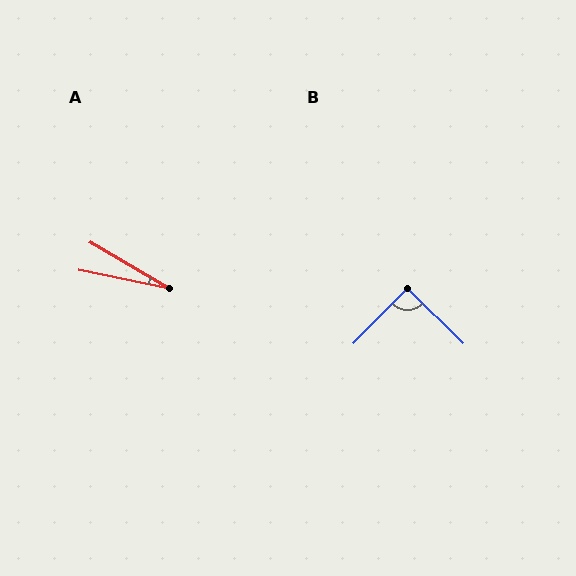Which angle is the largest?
B, at approximately 90 degrees.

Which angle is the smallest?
A, at approximately 19 degrees.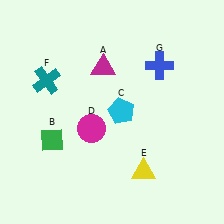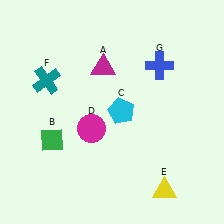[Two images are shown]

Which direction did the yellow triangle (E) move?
The yellow triangle (E) moved right.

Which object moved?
The yellow triangle (E) moved right.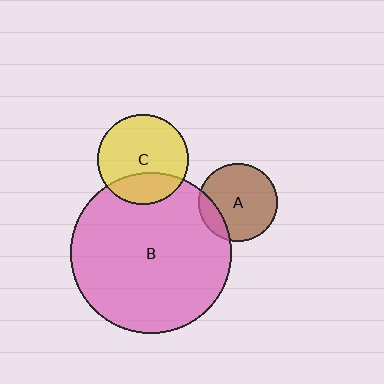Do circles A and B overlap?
Yes.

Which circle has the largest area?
Circle B (pink).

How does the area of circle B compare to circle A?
Approximately 4.2 times.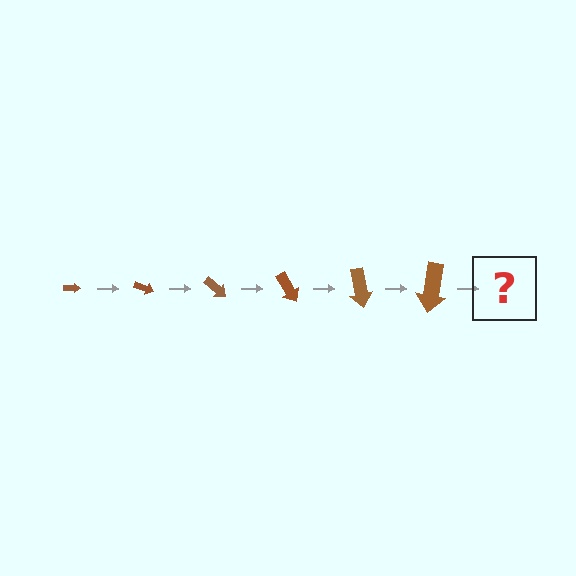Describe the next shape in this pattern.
It should be an arrow, larger than the previous one and rotated 120 degrees from the start.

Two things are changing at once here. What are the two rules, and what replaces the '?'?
The two rules are that the arrow grows larger each step and it rotates 20 degrees each step. The '?' should be an arrow, larger than the previous one and rotated 120 degrees from the start.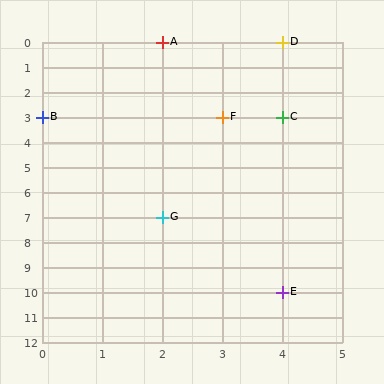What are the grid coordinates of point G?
Point G is at grid coordinates (2, 7).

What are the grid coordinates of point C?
Point C is at grid coordinates (4, 3).